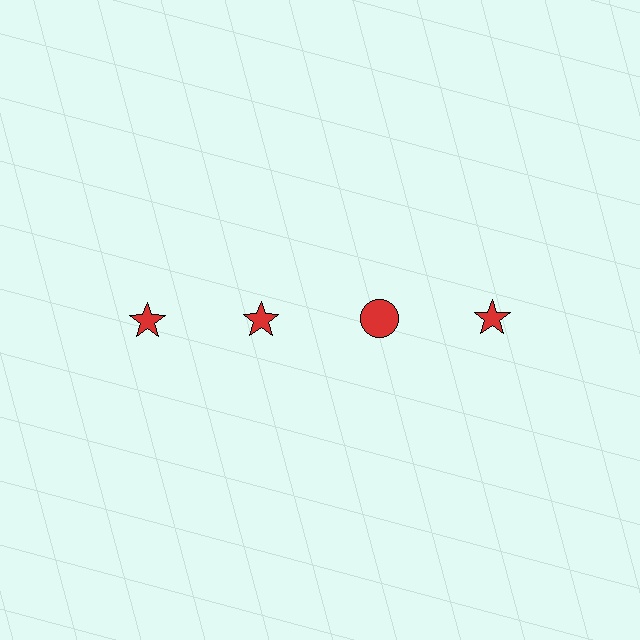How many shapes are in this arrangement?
There are 4 shapes arranged in a grid pattern.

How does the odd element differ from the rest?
It has a different shape: circle instead of star.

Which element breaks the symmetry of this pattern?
The red circle in the top row, center column breaks the symmetry. All other shapes are red stars.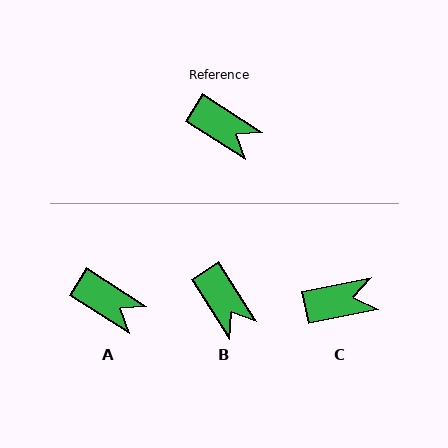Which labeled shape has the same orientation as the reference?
A.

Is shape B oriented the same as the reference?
No, it is off by about 25 degrees.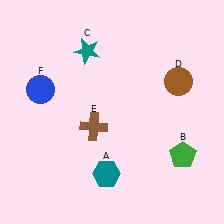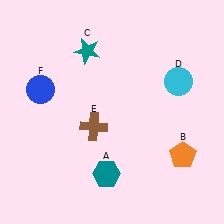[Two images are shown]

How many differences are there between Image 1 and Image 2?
There are 2 differences between the two images.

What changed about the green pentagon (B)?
In Image 1, B is green. In Image 2, it changed to orange.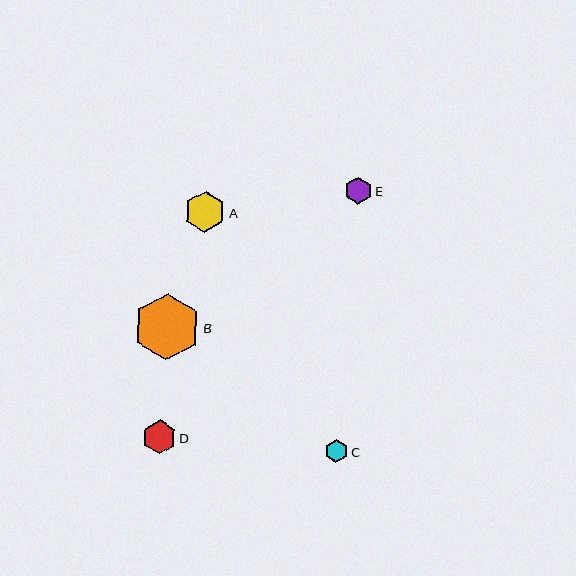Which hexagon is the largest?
Hexagon B is the largest with a size of approximately 67 pixels.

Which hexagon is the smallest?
Hexagon C is the smallest with a size of approximately 23 pixels.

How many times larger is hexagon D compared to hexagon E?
Hexagon D is approximately 1.3 times the size of hexagon E.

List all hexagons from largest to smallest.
From largest to smallest: B, A, D, E, C.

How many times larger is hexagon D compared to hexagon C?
Hexagon D is approximately 1.4 times the size of hexagon C.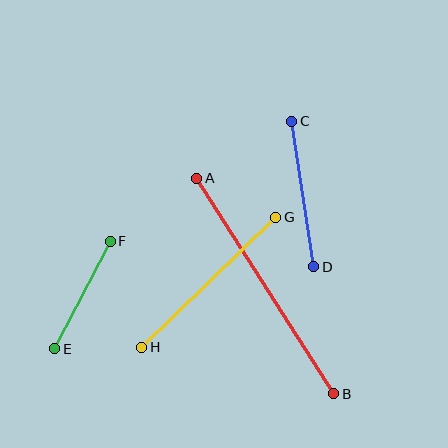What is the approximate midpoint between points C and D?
The midpoint is at approximately (303, 194) pixels.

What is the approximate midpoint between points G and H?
The midpoint is at approximately (209, 282) pixels.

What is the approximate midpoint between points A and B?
The midpoint is at approximately (265, 286) pixels.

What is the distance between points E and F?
The distance is approximately 121 pixels.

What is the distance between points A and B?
The distance is approximately 255 pixels.